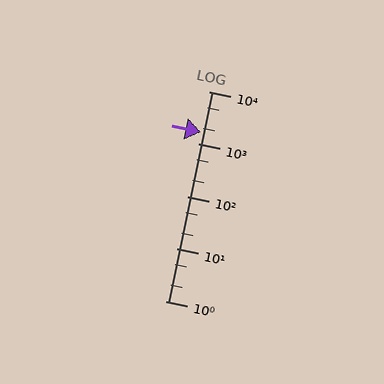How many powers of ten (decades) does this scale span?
The scale spans 4 decades, from 1 to 10000.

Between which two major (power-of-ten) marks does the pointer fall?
The pointer is between 1000 and 10000.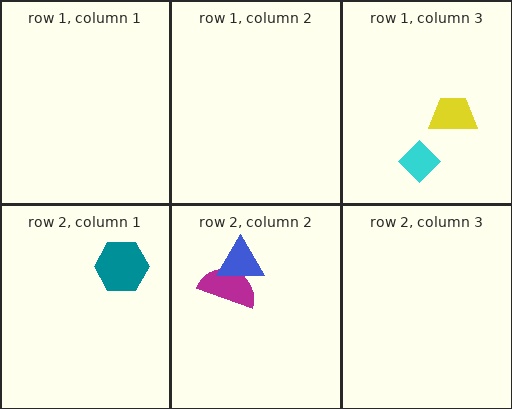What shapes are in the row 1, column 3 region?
The yellow trapezoid, the cyan diamond.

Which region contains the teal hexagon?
The row 2, column 1 region.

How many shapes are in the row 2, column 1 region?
1.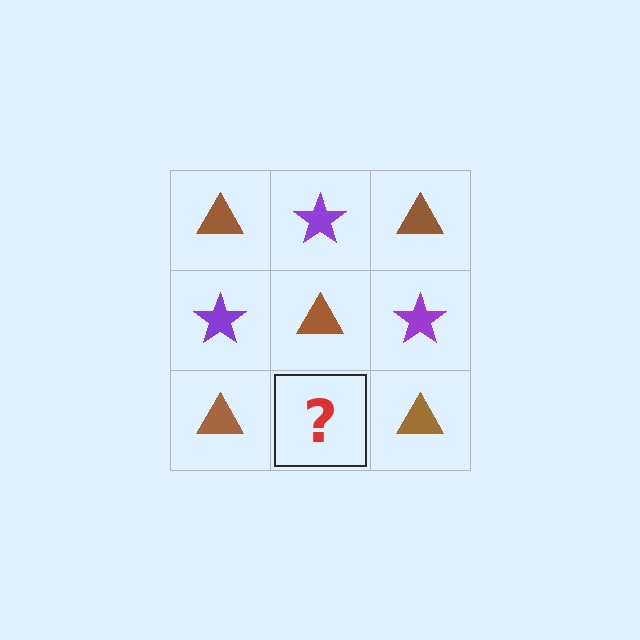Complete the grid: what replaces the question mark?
The question mark should be replaced with a purple star.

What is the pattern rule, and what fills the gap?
The rule is that it alternates brown triangle and purple star in a checkerboard pattern. The gap should be filled with a purple star.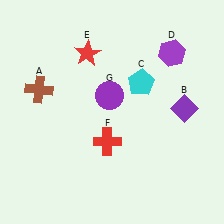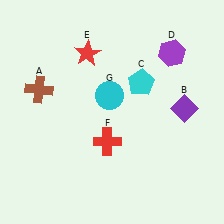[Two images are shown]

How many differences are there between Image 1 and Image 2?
There is 1 difference between the two images.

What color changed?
The circle (G) changed from purple in Image 1 to cyan in Image 2.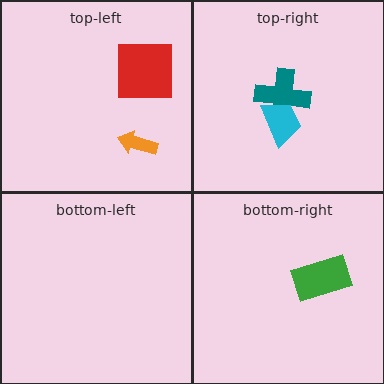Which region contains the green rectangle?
The bottom-right region.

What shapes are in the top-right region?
The teal cross, the cyan trapezoid.